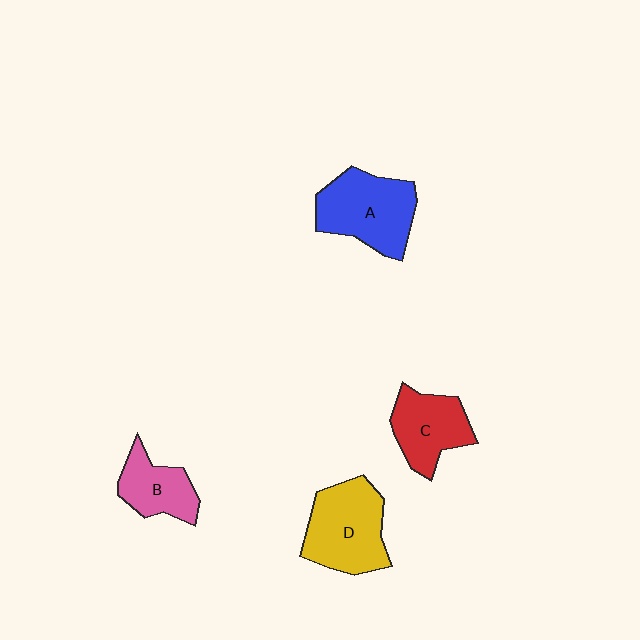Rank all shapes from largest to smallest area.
From largest to smallest: D (yellow), A (blue), C (red), B (pink).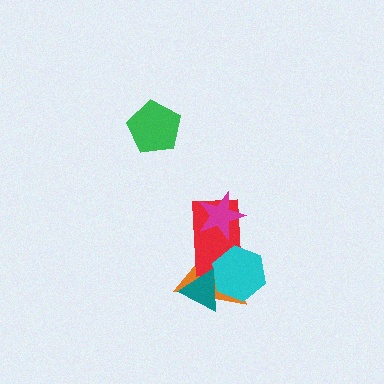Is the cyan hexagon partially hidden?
Yes, it is partially covered by another shape.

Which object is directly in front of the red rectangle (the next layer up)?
The magenta star is directly in front of the red rectangle.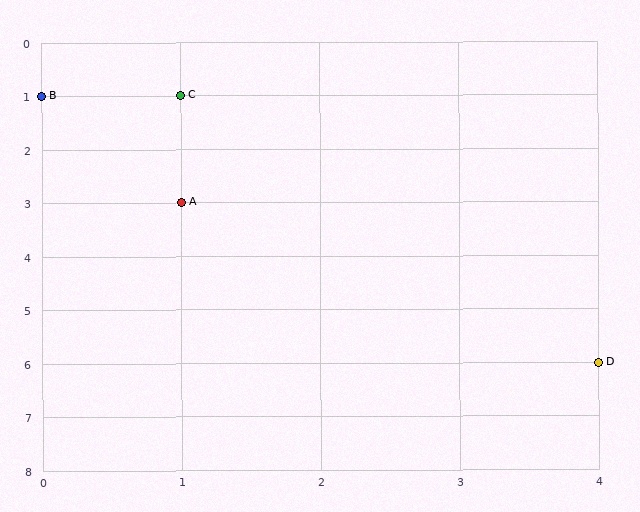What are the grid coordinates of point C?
Point C is at grid coordinates (1, 1).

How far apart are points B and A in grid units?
Points B and A are 1 column and 2 rows apart (about 2.2 grid units diagonally).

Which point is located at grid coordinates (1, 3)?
Point A is at (1, 3).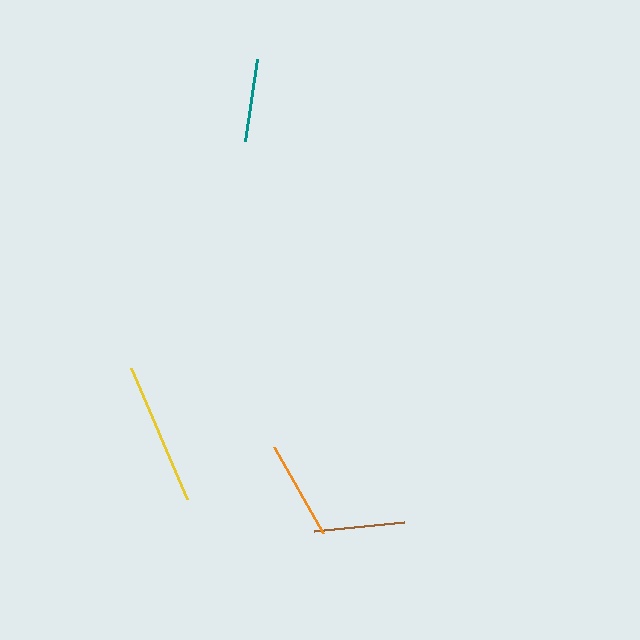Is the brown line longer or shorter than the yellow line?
The yellow line is longer than the brown line.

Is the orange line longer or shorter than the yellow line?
The yellow line is longer than the orange line.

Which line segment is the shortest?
The teal line is the shortest at approximately 83 pixels.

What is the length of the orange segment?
The orange segment is approximately 98 pixels long.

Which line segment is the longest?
The yellow line is the longest at approximately 142 pixels.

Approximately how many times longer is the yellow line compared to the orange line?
The yellow line is approximately 1.4 times the length of the orange line.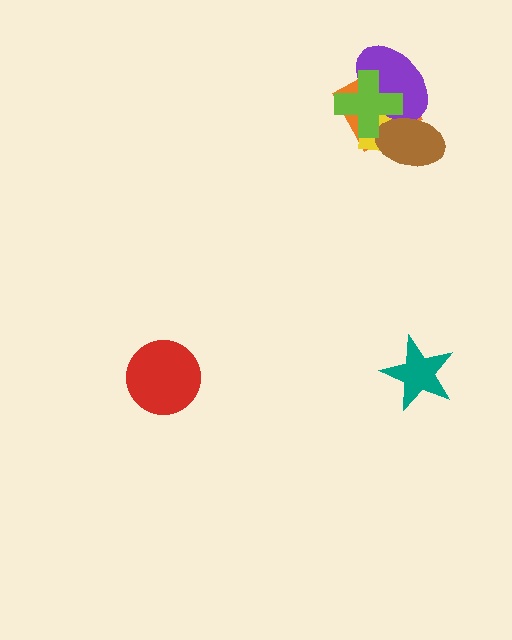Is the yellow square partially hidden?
Yes, it is partially covered by another shape.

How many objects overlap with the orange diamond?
4 objects overlap with the orange diamond.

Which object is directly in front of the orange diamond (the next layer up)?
The yellow square is directly in front of the orange diamond.